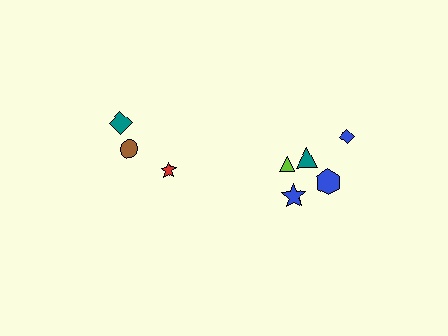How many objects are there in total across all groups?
There are 8 objects.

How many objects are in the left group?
There are 3 objects.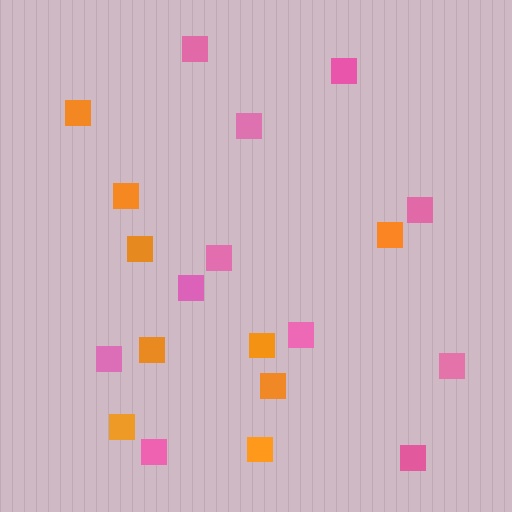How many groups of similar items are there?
There are 2 groups: one group of pink squares (11) and one group of orange squares (9).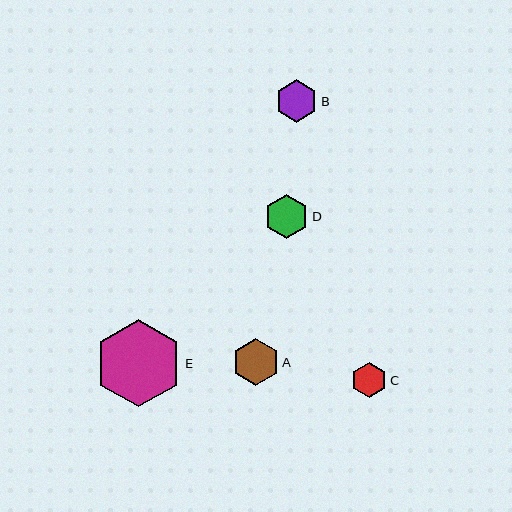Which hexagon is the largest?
Hexagon E is the largest with a size of approximately 87 pixels.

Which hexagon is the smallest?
Hexagon C is the smallest with a size of approximately 35 pixels.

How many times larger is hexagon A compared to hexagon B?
Hexagon A is approximately 1.1 times the size of hexagon B.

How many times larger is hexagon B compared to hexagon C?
Hexagon B is approximately 1.2 times the size of hexagon C.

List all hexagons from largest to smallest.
From largest to smallest: E, A, D, B, C.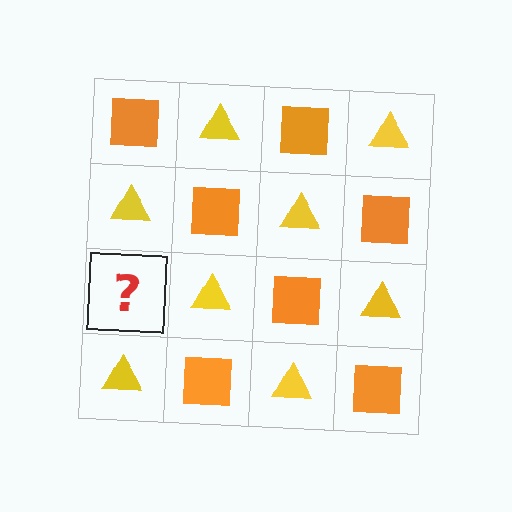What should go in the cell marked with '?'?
The missing cell should contain an orange square.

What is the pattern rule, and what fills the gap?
The rule is that it alternates orange square and yellow triangle in a checkerboard pattern. The gap should be filled with an orange square.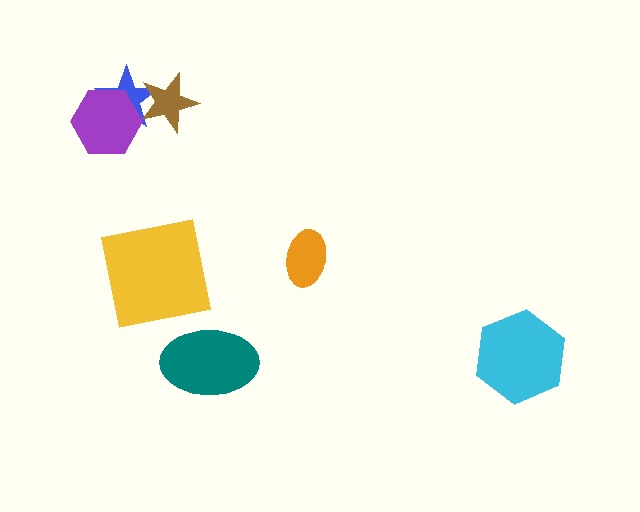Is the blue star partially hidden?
Yes, it is partially covered by another shape.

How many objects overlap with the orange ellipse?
0 objects overlap with the orange ellipse.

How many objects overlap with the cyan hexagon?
0 objects overlap with the cyan hexagon.